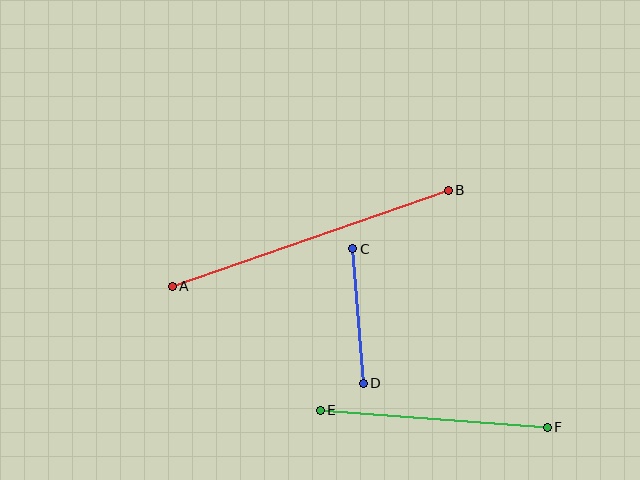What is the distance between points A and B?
The distance is approximately 292 pixels.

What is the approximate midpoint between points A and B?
The midpoint is at approximately (310, 238) pixels.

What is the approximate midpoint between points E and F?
The midpoint is at approximately (434, 419) pixels.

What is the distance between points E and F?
The distance is approximately 227 pixels.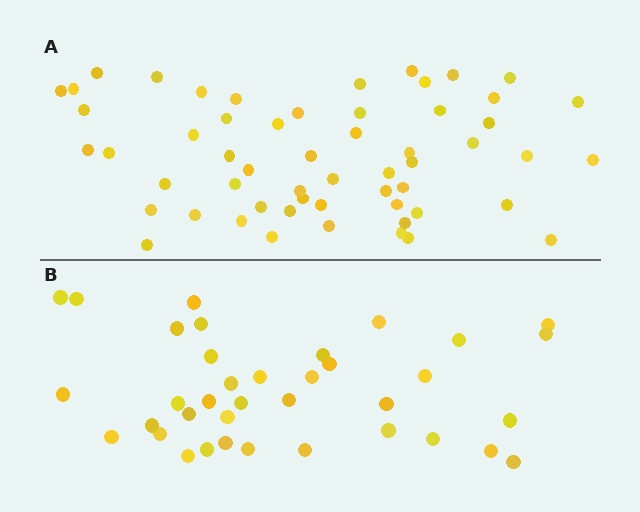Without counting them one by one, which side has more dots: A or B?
Region A (the top region) has more dots.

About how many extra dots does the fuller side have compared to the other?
Region A has approximately 20 more dots than region B.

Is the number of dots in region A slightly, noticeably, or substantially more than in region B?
Region A has substantially more. The ratio is roughly 1.5 to 1.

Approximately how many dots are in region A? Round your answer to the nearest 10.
About 60 dots. (The exact count is 56, which rounds to 60.)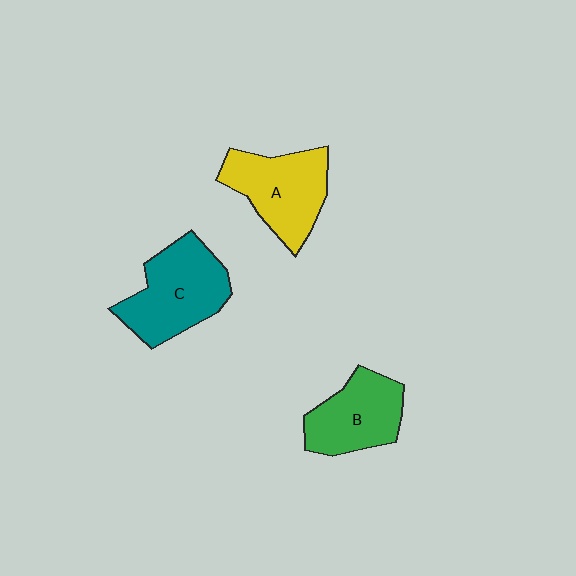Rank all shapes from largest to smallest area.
From largest to smallest: C (teal), A (yellow), B (green).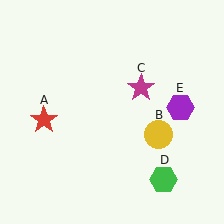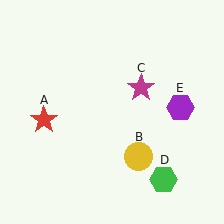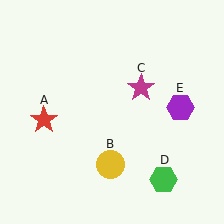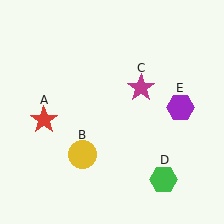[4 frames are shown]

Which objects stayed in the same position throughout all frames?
Red star (object A) and magenta star (object C) and green hexagon (object D) and purple hexagon (object E) remained stationary.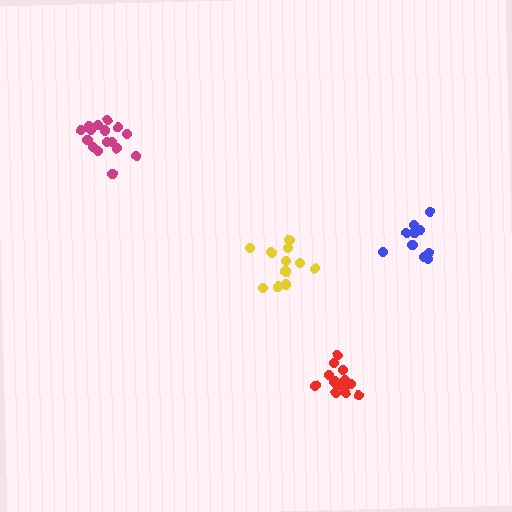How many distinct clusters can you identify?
There are 4 distinct clusters.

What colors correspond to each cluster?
The clusters are colored: red, magenta, yellow, blue.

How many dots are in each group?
Group 1: 14 dots, Group 2: 16 dots, Group 3: 12 dots, Group 4: 11 dots (53 total).